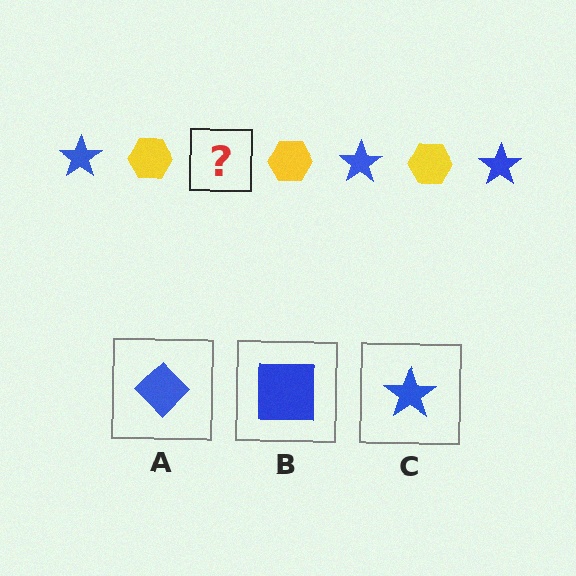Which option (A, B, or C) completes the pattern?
C.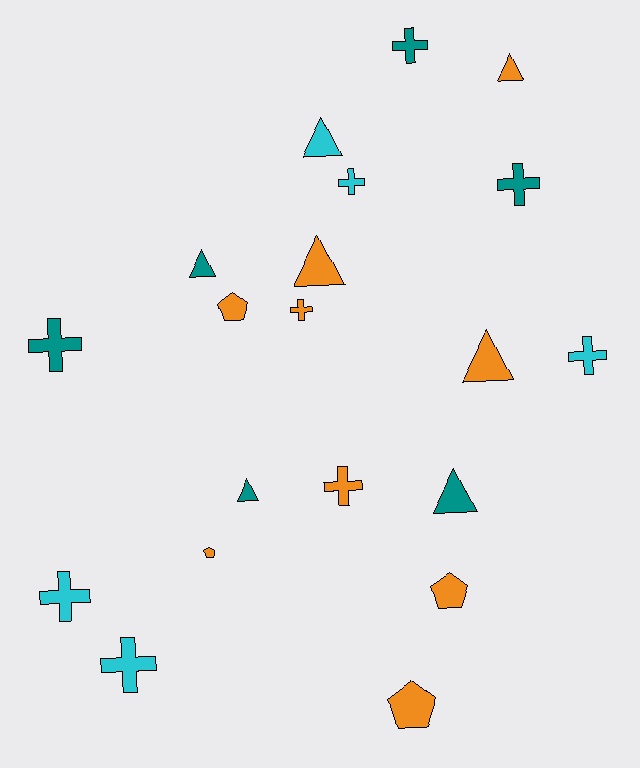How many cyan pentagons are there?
There are no cyan pentagons.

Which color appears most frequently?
Orange, with 9 objects.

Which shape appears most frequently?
Cross, with 9 objects.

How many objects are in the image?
There are 20 objects.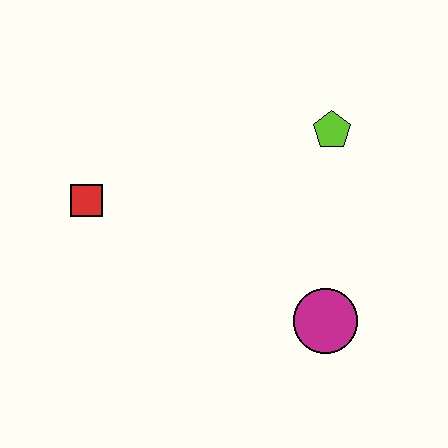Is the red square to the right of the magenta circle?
No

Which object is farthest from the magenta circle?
The red square is farthest from the magenta circle.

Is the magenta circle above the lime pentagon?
No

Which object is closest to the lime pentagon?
The magenta circle is closest to the lime pentagon.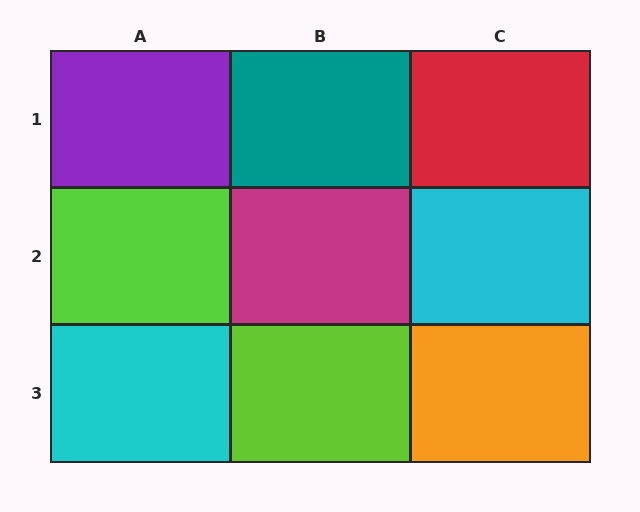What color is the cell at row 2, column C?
Cyan.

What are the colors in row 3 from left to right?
Cyan, lime, orange.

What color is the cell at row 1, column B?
Teal.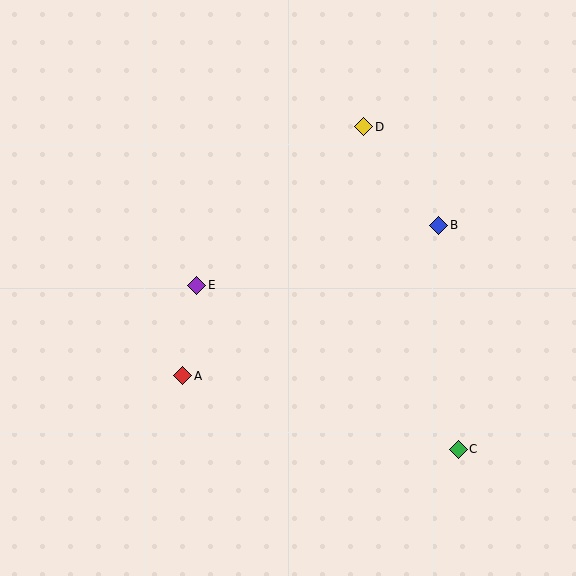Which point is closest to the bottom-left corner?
Point A is closest to the bottom-left corner.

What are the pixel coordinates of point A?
Point A is at (183, 376).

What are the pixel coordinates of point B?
Point B is at (439, 225).